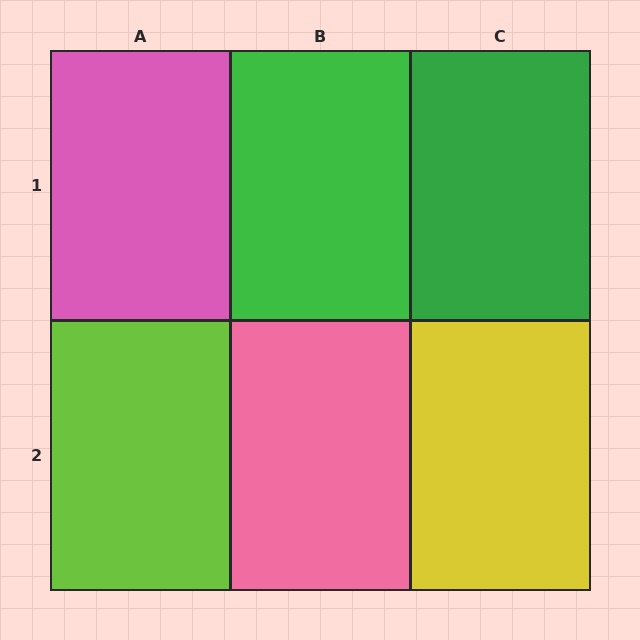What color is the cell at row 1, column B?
Green.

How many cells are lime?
1 cell is lime.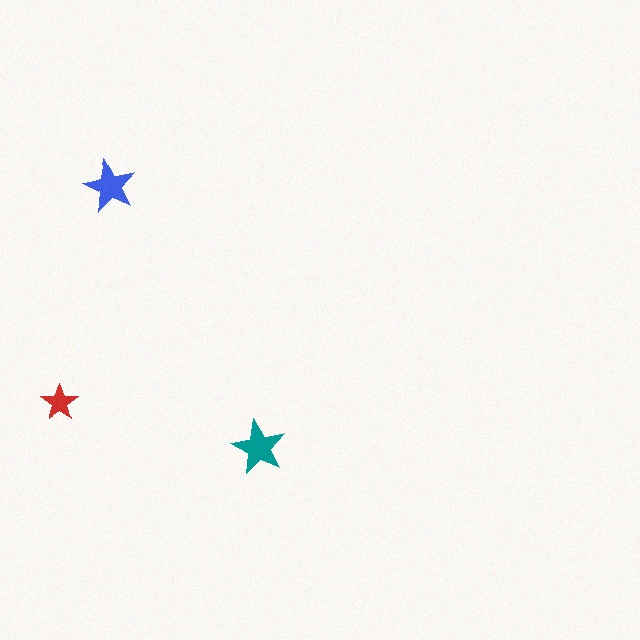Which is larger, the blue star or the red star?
The blue one.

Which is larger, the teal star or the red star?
The teal one.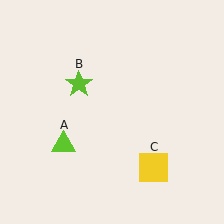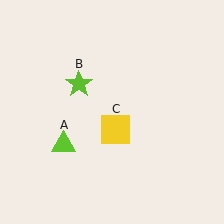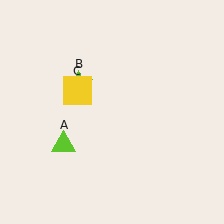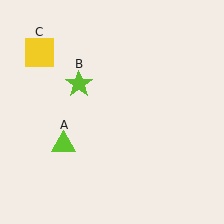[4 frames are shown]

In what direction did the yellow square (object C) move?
The yellow square (object C) moved up and to the left.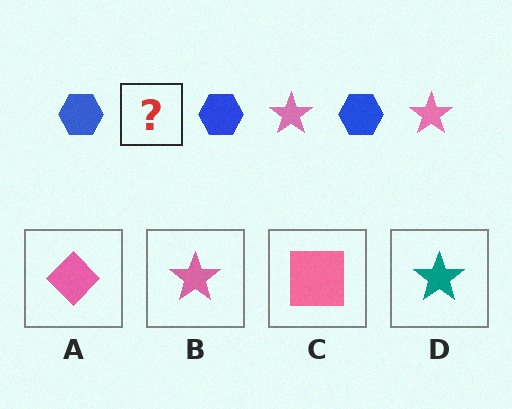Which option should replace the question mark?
Option B.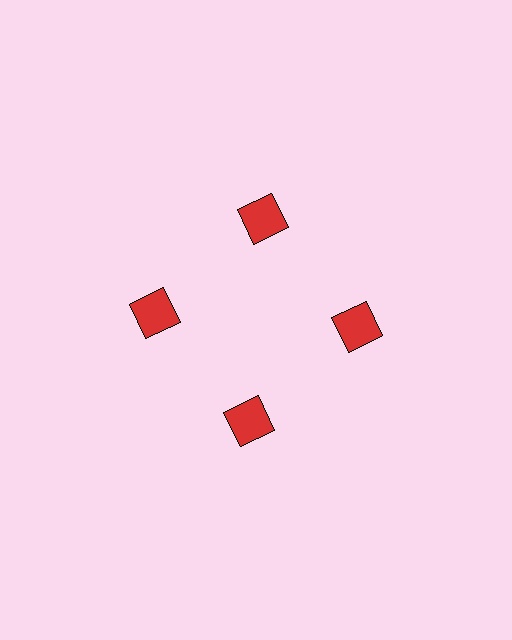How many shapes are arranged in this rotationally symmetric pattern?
There are 4 shapes, arranged in 4 groups of 1.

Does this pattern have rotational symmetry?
Yes, this pattern has 4-fold rotational symmetry. It looks the same after rotating 90 degrees around the center.